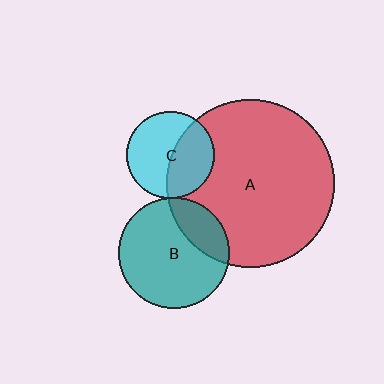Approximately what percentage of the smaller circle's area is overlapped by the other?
Approximately 45%.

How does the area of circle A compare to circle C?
Approximately 3.7 times.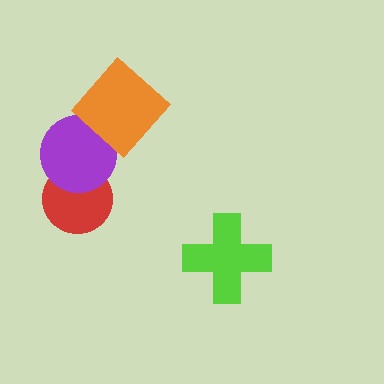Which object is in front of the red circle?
The purple circle is in front of the red circle.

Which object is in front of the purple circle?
The orange diamond is in front of the purple circle.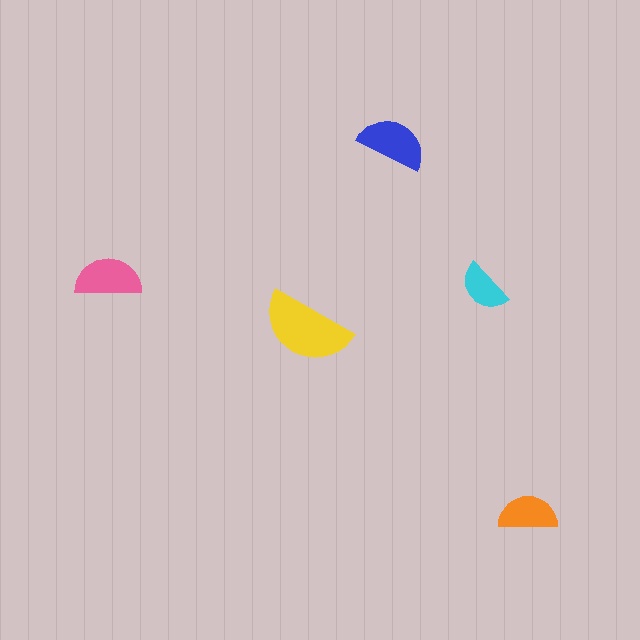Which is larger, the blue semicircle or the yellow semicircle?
The yellow one.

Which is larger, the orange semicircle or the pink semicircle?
The pink one.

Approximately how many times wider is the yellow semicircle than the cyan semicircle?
About 2 times wider.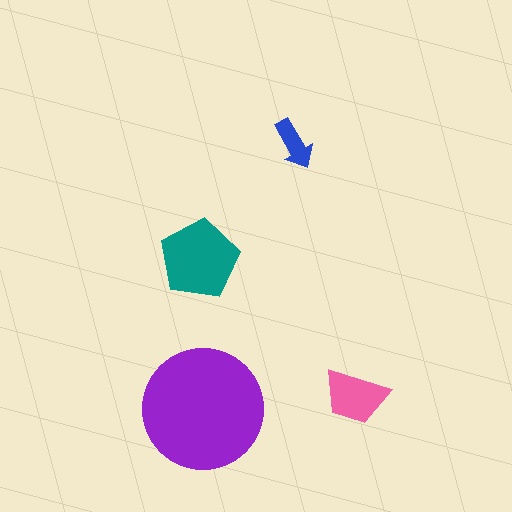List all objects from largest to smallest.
The purple circle, the teal pentagon, the pink trapezoid, the blue arrow.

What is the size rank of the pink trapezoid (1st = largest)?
3rd.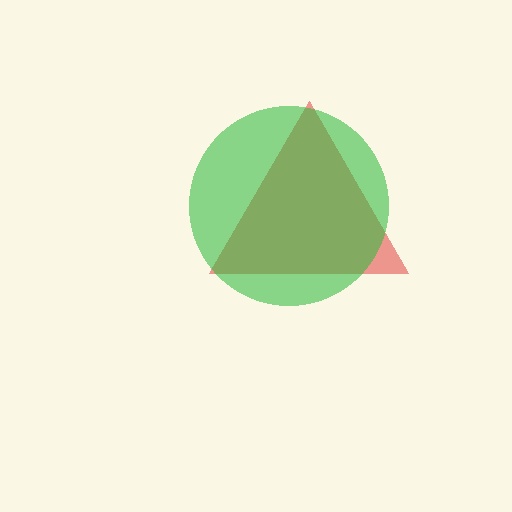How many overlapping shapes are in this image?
There are 2 overlapping shapes in the image.